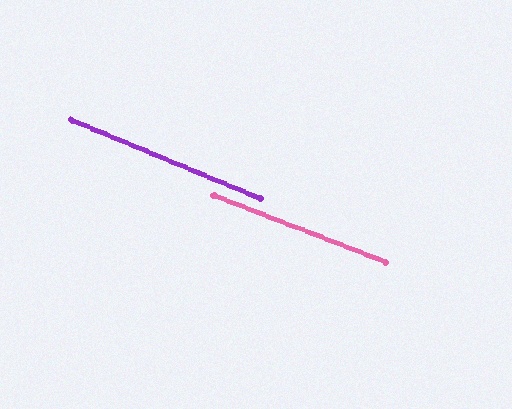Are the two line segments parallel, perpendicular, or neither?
Parallel — their directions differ by only 1.2°.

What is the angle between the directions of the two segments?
Approximately 1 degree.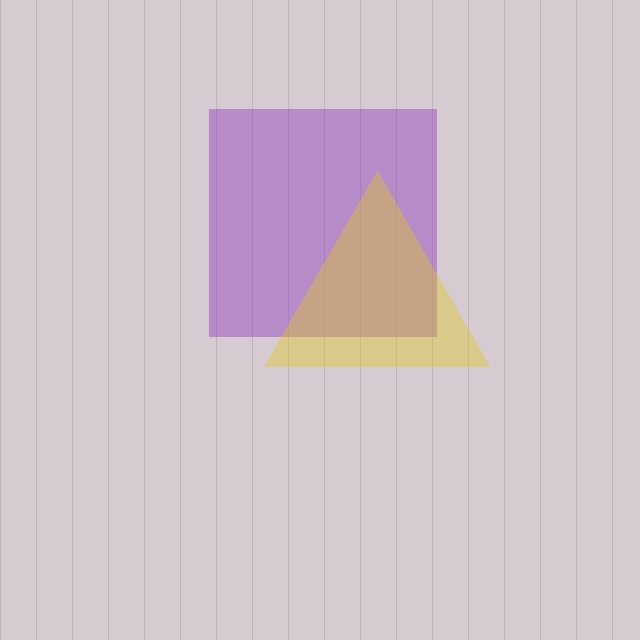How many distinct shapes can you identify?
There are 2 distinct shapes: a purple square, a yellow triangle.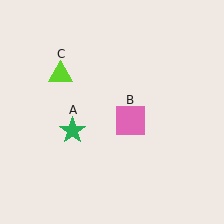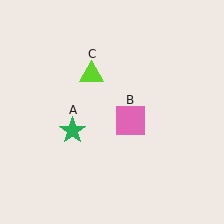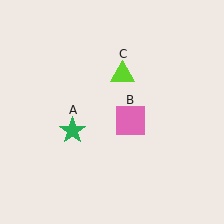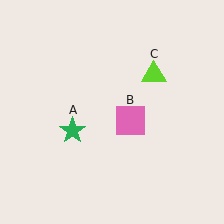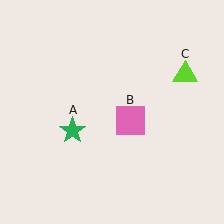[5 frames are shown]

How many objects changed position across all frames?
1 object changed position: lime triangle (object C).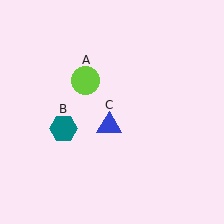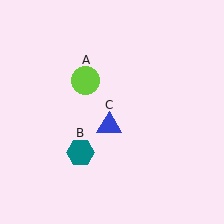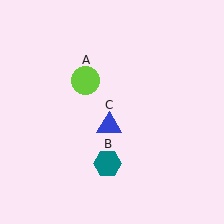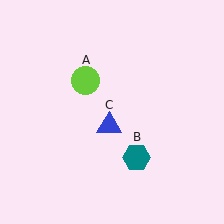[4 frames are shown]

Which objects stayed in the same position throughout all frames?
Lime circle (object A) and blue triangle (object C) remained stationary.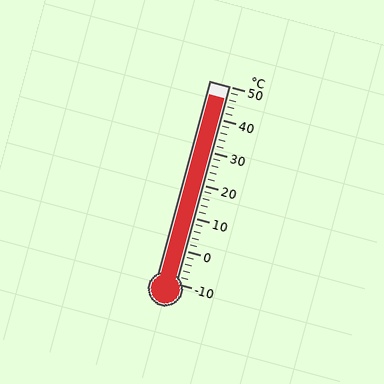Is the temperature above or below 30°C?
The temperature is above 30°C.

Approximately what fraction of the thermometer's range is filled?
The thermometer is filled to approximately 95% of its range.